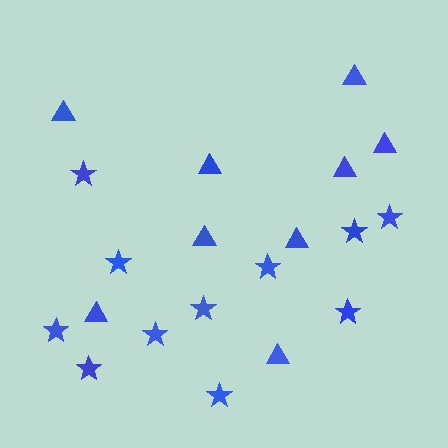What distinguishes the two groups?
There are 2 groups: one group of triangles (9) and one group of stars (11).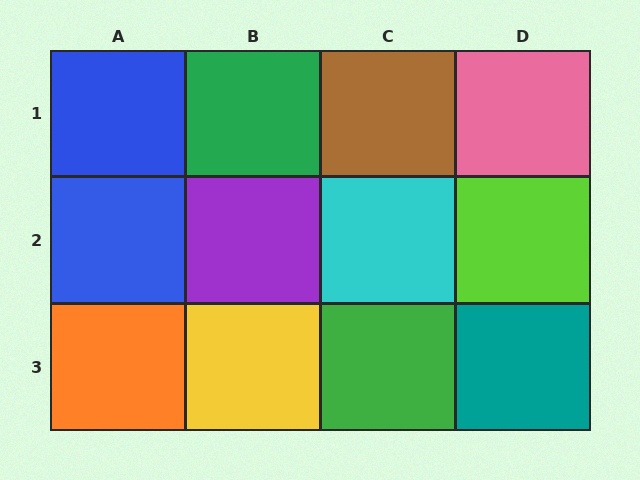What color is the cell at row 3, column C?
Green.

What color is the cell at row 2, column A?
Blue.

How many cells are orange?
1 cell is orange.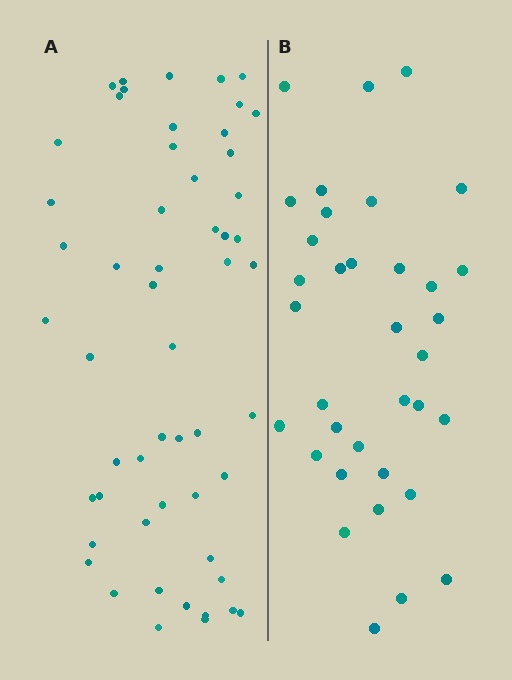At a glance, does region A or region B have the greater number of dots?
Region A (the left region) has more dots.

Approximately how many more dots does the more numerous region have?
Region A has approximately 20 more dots than region B.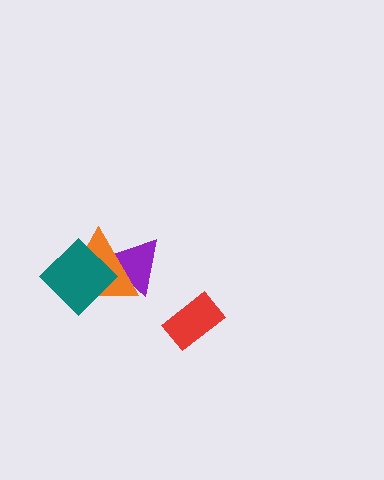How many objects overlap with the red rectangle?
0 objects overlap with the red rectangle.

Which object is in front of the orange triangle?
The teal diamond is in front of the orange triangle.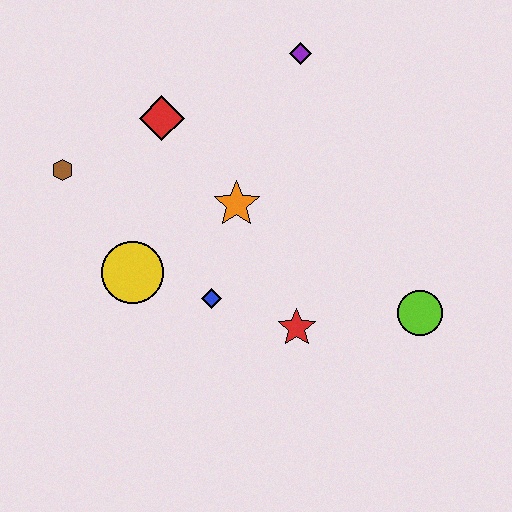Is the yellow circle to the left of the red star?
Yes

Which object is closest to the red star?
The blue diamond is closest to the red star.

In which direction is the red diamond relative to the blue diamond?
The red diamond is above the blue diamond.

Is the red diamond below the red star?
No